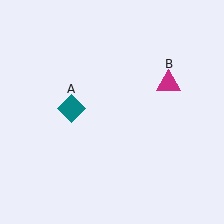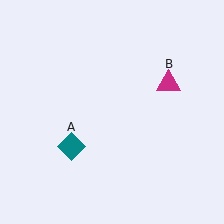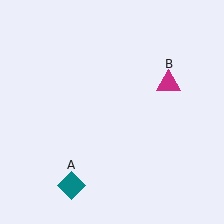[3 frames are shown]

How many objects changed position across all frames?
1 object changed position: teal diamond (object A).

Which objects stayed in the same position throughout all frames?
Magenta triangle (object B) remained stationary.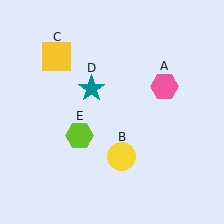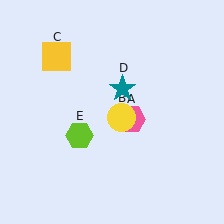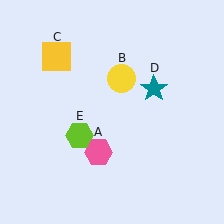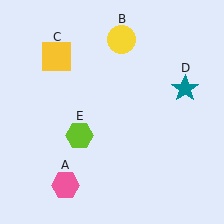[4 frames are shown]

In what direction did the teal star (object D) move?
The teal star (object D) moved right.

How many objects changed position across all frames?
3 objects changed position: pink hexagon (object A), yellow circle (object B), teal star (object D).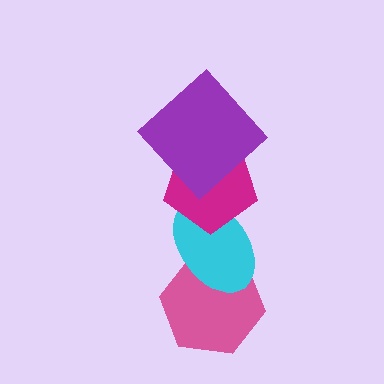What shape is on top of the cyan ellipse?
The magenta pentagon is on top of the cyan ellipse.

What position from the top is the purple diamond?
The purple diamond is 1st from the top.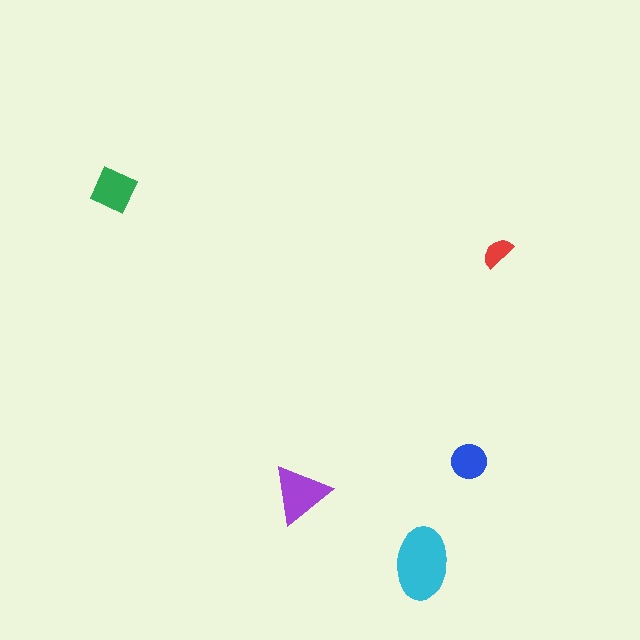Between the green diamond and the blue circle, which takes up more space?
The green diamond.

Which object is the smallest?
The red semicircle.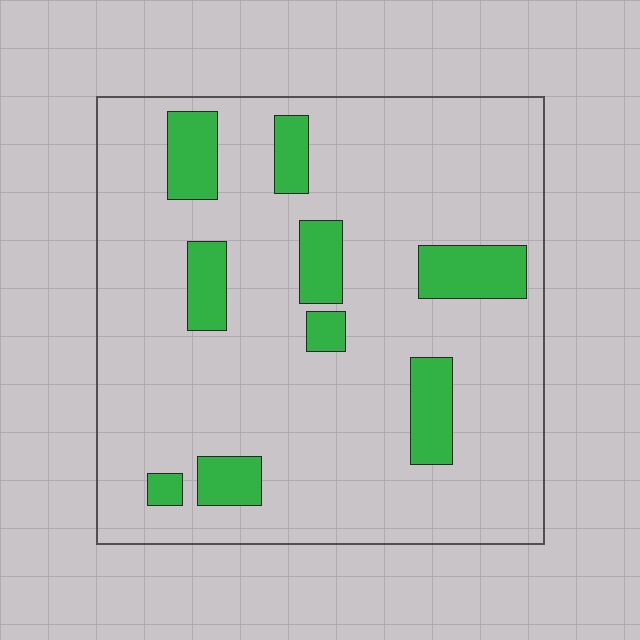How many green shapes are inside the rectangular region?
9.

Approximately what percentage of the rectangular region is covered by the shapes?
Approximately 15%.